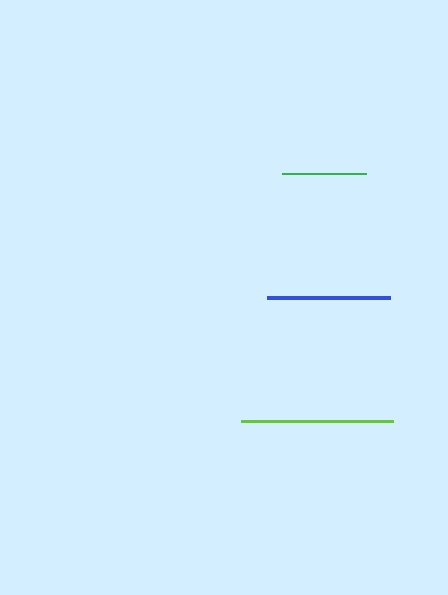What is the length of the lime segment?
The lime segment is approximately 152 pixels long.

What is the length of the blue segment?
The blue segment is approximately 123 pixels long.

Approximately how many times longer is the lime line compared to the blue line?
The lime line is approximately 1.2 times the length of the blue line.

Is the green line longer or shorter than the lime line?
The lime line is longer than the green line.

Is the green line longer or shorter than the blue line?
The blue line is longer than the green line.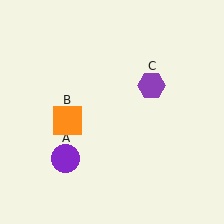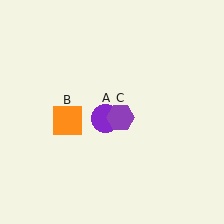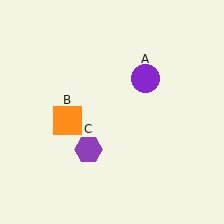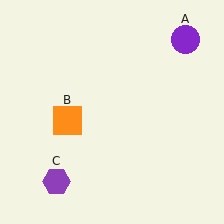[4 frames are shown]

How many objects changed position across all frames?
2 objects changed position: purple circle (object A), purple hexagon (object C).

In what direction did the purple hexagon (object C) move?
The purple hexagon (object C) moved down and to the left.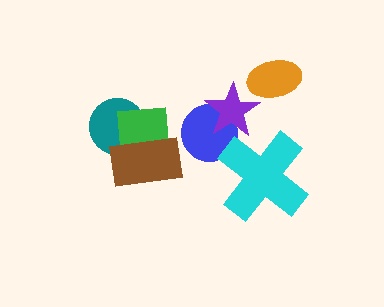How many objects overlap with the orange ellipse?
0 objects overlap with the orange ellipse.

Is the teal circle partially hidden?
Yes, it is partially covered by another shape.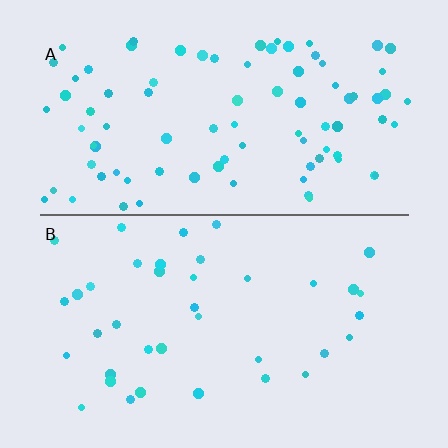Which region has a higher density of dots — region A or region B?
A (the top).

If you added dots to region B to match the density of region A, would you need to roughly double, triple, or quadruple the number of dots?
Approximately double.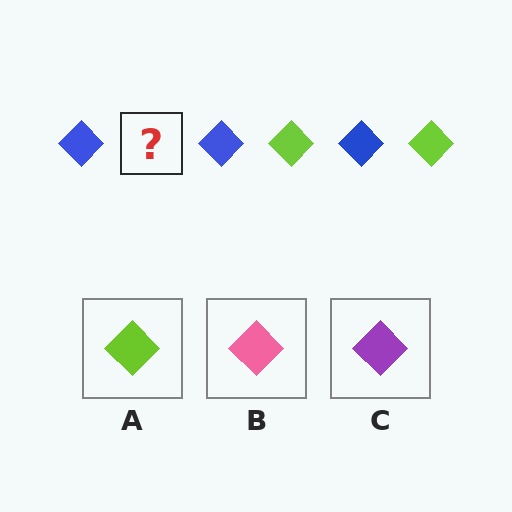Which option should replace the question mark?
Option A.